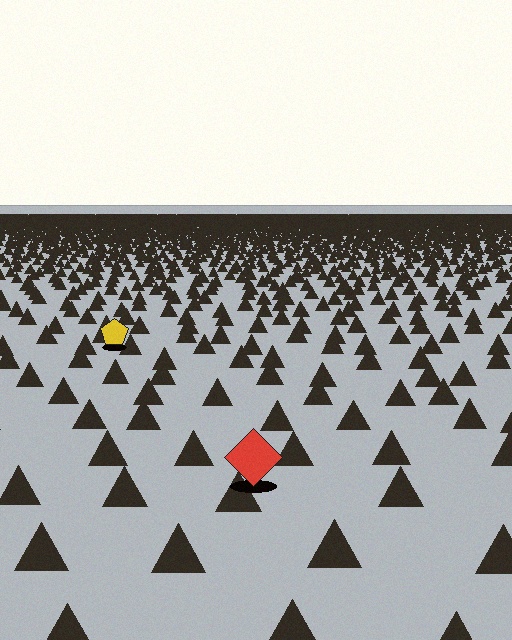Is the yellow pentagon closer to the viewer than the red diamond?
No. The red diamond is closer — you can tell from the texture gradient: the ground texture is coarser near it.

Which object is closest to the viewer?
The red diamond is closest. The texture marks near it are larger and more spread out.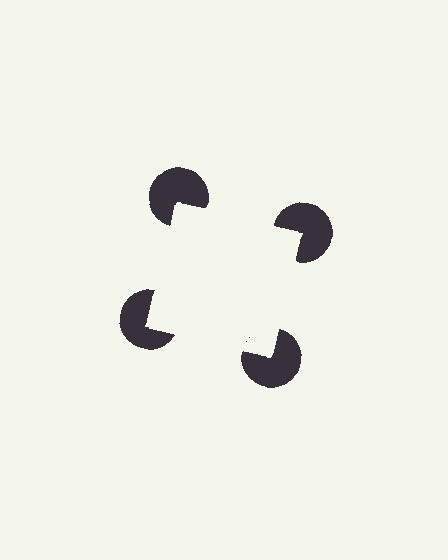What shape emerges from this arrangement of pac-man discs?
An illusory square — its edges are inferred from the aligned wedge cuts in the pac-man discs, not physically drawn.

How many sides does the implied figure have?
4 sides.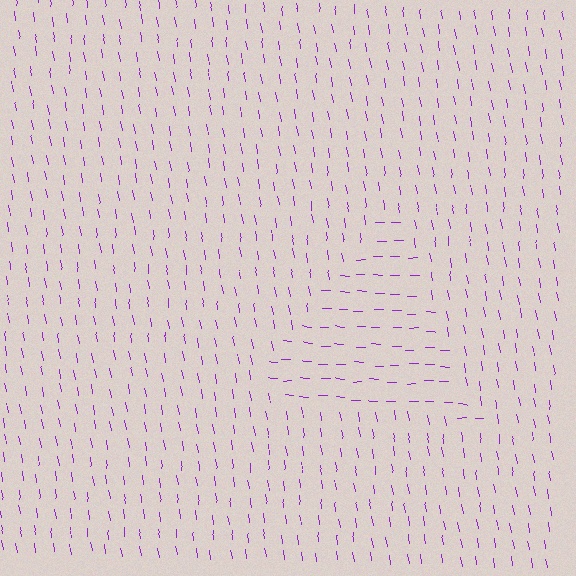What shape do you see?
I see a triangle.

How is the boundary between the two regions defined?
The boundary is defined purely by a change in line orientation (approximately 80 degrees difference). All lines are the same color and thickness.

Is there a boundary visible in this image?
Yes, there is a texture boundary formed by a change in line orientation.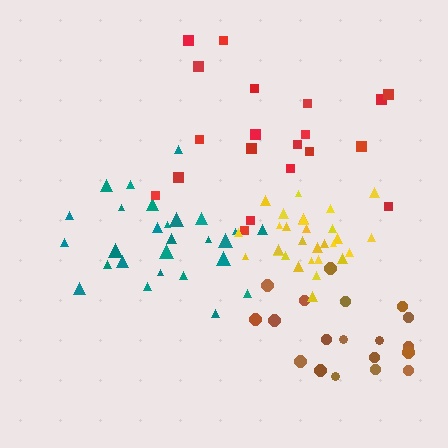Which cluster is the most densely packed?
Yellow.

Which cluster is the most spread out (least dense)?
Red.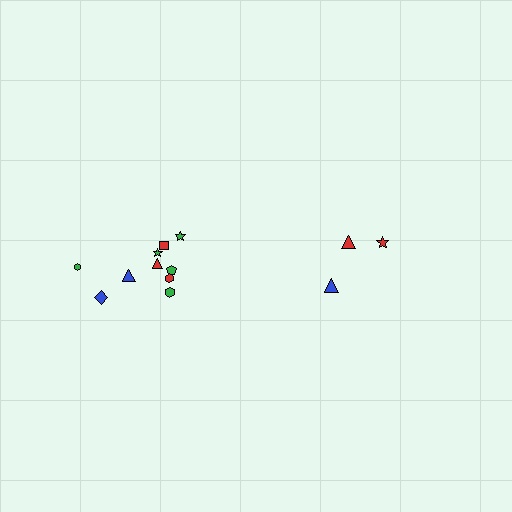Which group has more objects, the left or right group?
The left group.